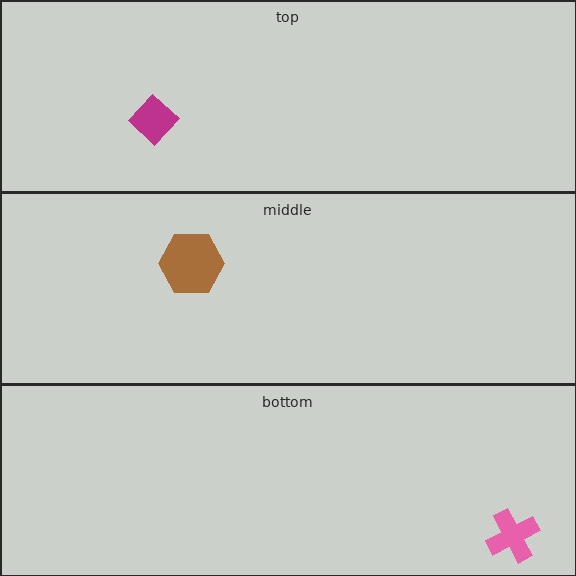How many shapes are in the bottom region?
1.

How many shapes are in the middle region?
1.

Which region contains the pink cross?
The bottom region.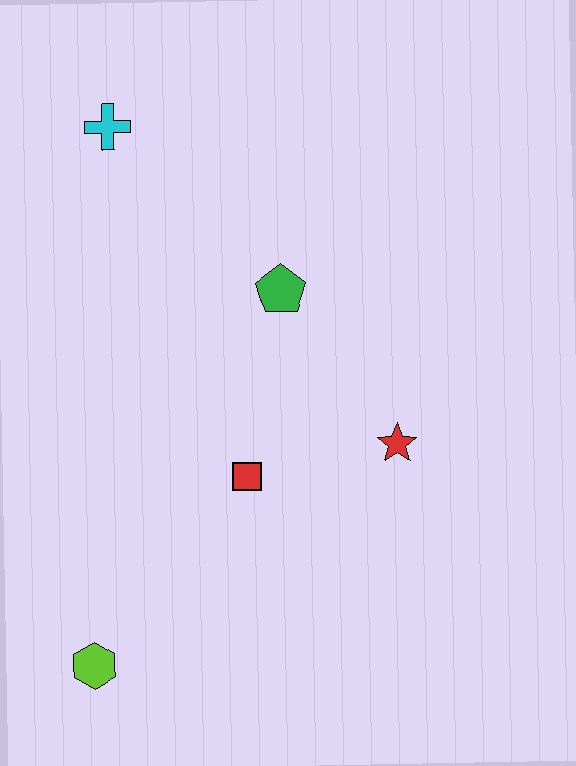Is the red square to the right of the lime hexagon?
Yes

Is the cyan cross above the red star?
Yes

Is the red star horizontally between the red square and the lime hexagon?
No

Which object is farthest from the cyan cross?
The lime hexagon is farthest from the cyan cross.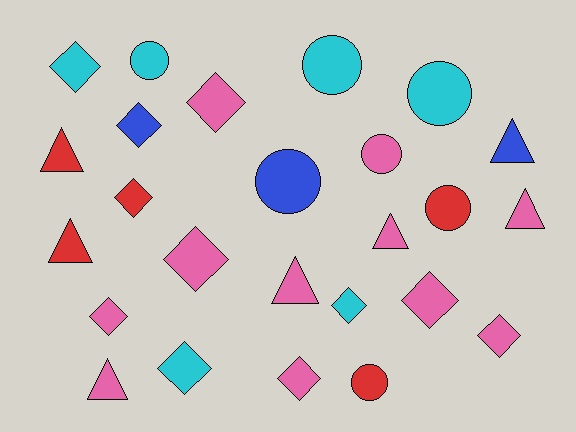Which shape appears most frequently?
Diamond, with 11 objects.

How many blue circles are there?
There is 1 blue circle.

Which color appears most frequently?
Pink, with 11 objects.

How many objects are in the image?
There are 25 objects.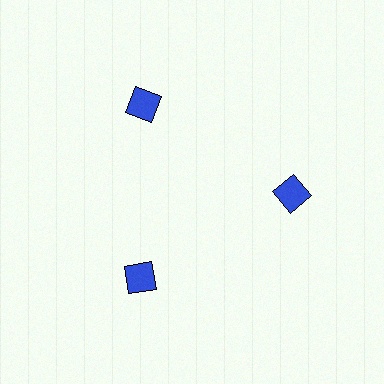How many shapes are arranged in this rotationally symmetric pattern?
There are 3 shapes, arranged in 3 groups of 1.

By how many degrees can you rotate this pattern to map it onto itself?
The pattern maps onto itself every 120 degrees of rotation.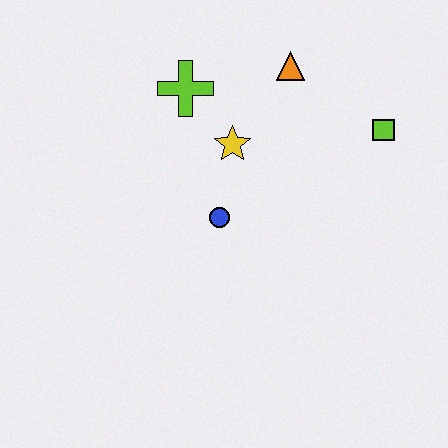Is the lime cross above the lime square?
Yes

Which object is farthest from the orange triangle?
The blue circle is farthest from the orange triangle.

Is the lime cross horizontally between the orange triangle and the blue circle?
No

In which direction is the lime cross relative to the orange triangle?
The lime cross is to the left of the orange triangle.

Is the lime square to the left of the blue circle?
No